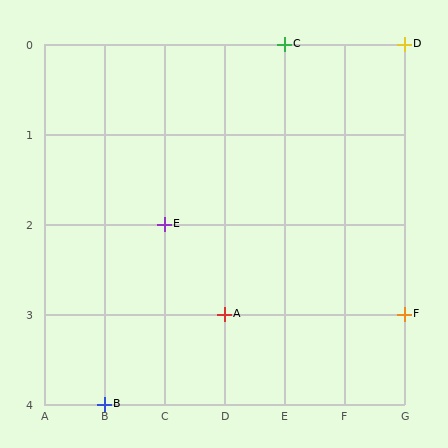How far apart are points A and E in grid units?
Points A and E are 1 column and 1 row apart (about 1.4 grid units diagonally).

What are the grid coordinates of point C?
Point C is at grid coordinates (E, 0).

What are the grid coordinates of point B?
Point B is at grid coordinates (B, 4).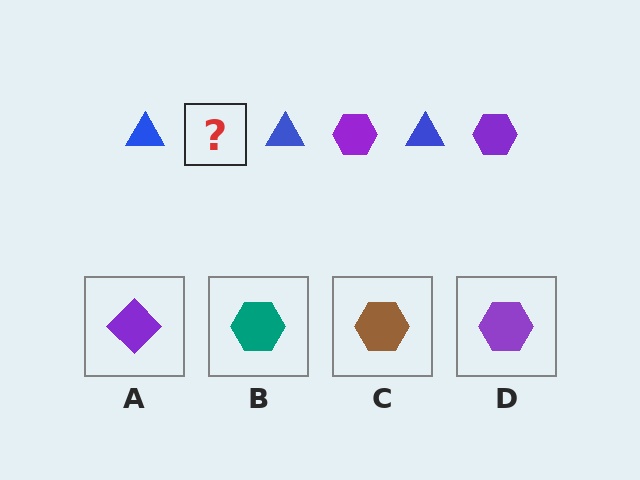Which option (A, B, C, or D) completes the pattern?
D.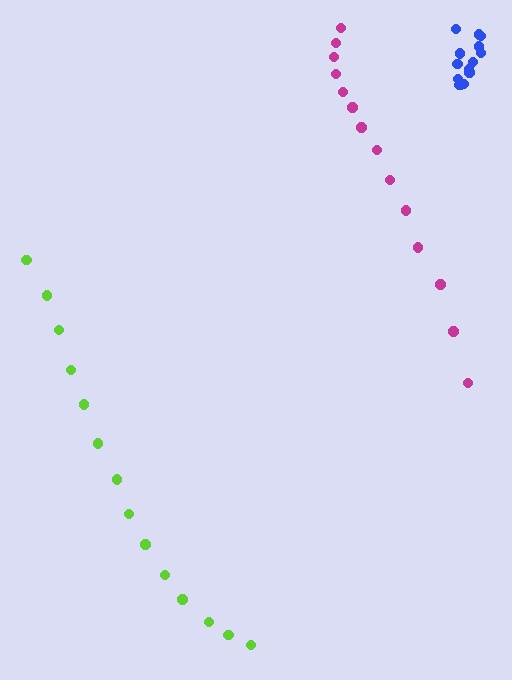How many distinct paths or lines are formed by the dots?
There are 3 distinct paths.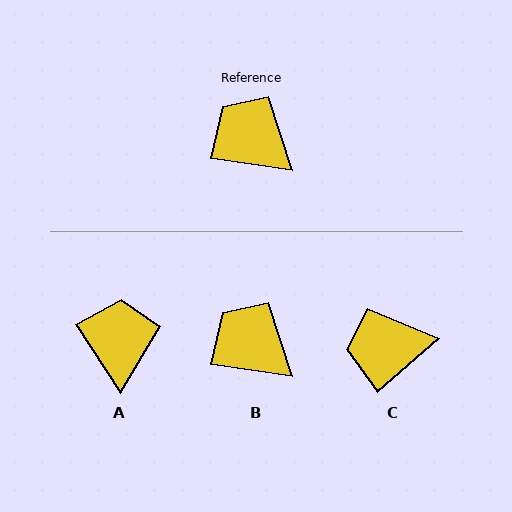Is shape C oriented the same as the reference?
No, it is off by about 49 degrees.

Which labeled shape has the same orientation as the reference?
B.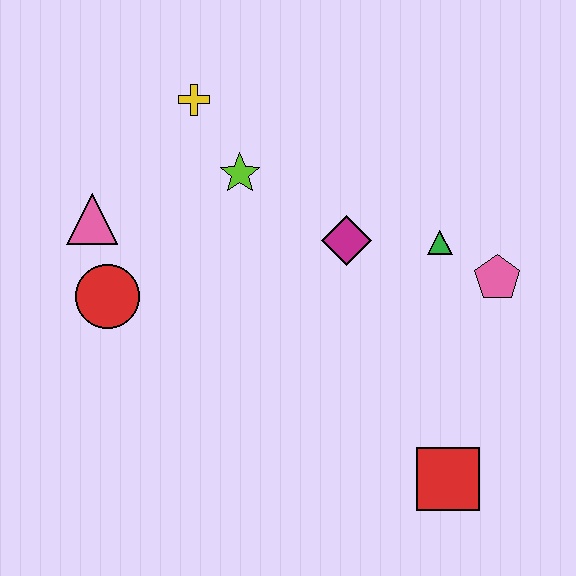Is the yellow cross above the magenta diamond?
Yes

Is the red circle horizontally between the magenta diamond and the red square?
No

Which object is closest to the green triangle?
The pink pentagon is closest to the green triangle.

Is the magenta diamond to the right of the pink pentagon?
No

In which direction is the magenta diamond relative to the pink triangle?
The magenta diamond is to the right of the pink triangle.